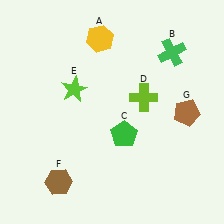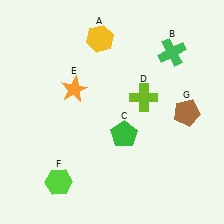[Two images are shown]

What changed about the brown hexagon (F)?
In Image 1, F is brown. In Image 2, it changed to lime.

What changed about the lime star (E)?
In Image 1, E is lime. In Image 2, it changed to orange.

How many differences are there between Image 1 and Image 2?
There are 2 differences between the two images.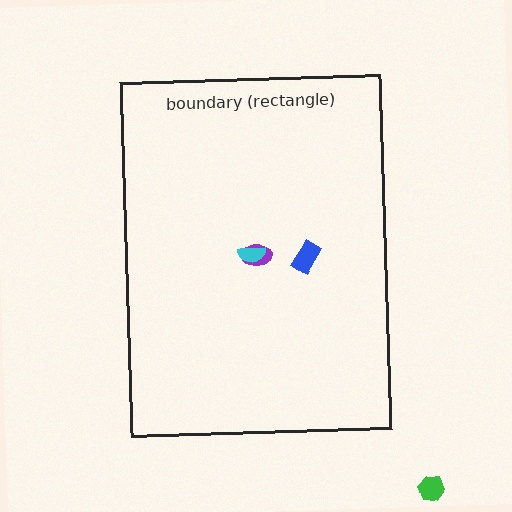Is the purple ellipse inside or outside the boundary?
Inside.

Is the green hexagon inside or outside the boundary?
Outside.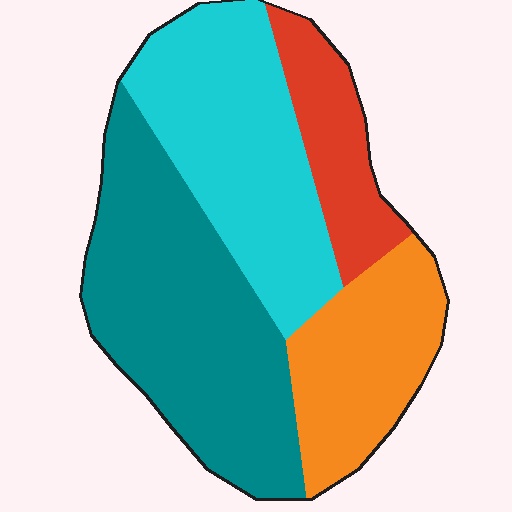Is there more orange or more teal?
Teal.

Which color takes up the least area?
Red, at roughly 15%.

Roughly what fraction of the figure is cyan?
Cyan covers 30% of the figure.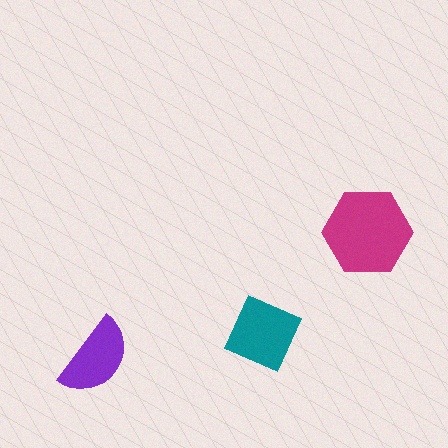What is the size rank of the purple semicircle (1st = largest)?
3rd.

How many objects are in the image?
There are 3 objects in the image.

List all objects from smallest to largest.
The purple semicircle, the teal diamond, the magenta hexagon.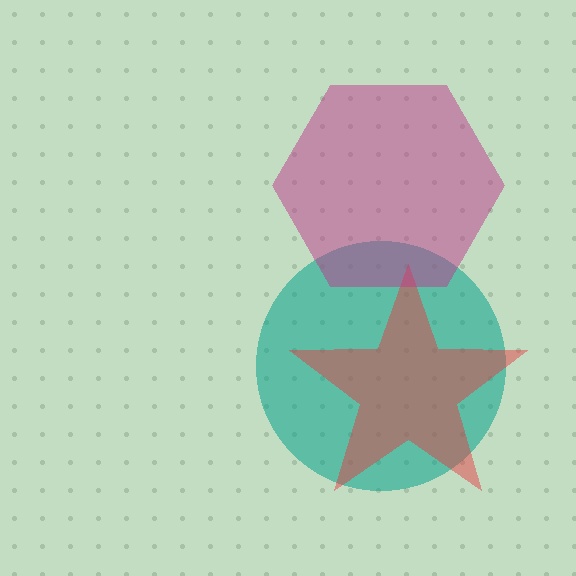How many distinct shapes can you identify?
There are 3 distinct shapes: a teal circle, a red star, a magenta hexagon.